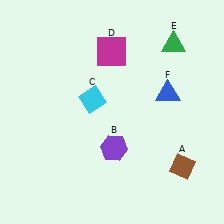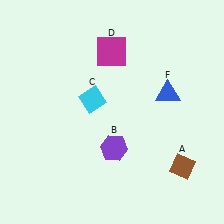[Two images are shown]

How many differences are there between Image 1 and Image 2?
There is 1 difference between the two images.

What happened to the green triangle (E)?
The green triangle (E) was removed in Image 2. It was in the top-right area of Image 1.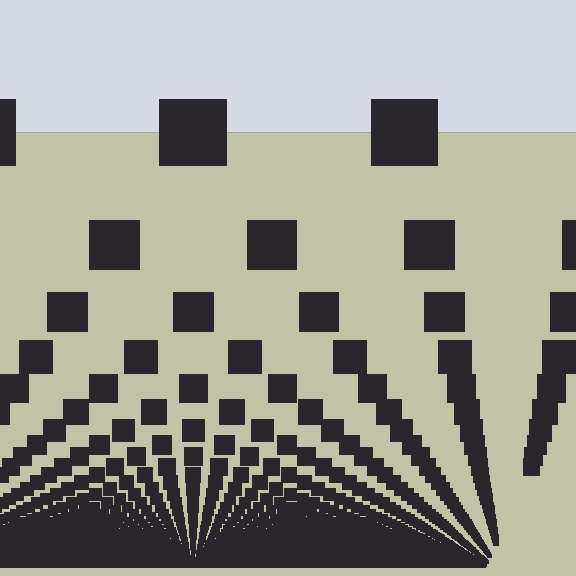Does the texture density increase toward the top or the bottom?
Density increases toward the bottom.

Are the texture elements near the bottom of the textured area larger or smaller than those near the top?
Smaller. The gradient is inverted — elements near the bottom are smaller and denser.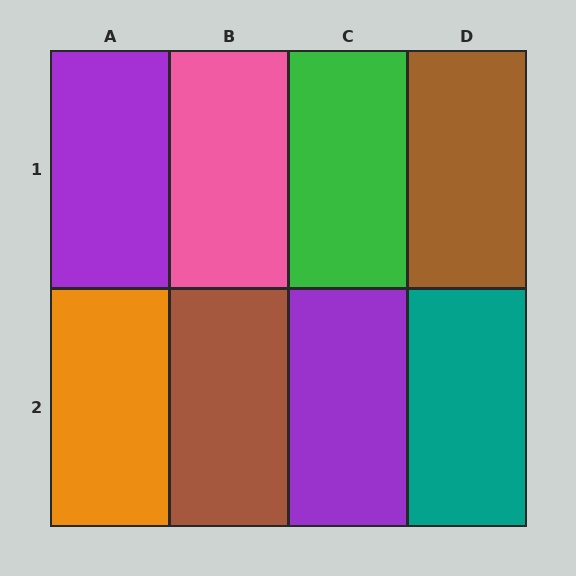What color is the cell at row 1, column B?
Pink.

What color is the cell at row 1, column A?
Purple.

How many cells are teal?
1 cell is teal.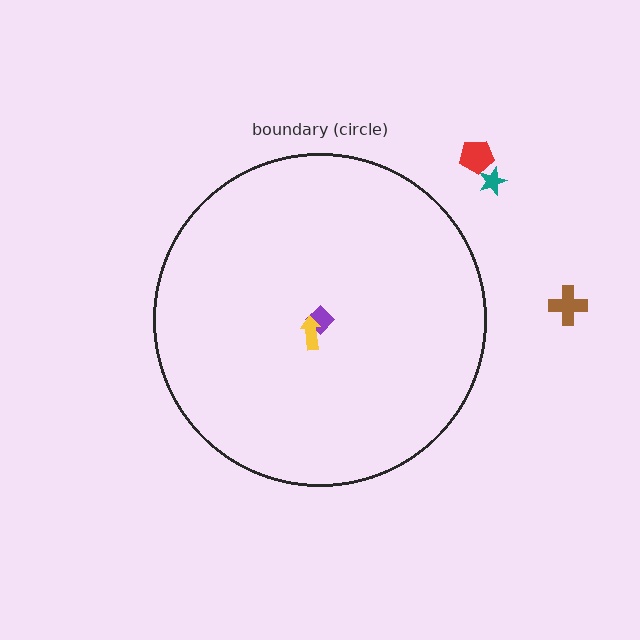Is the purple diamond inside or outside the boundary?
Inside.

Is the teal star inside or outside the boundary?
Outside.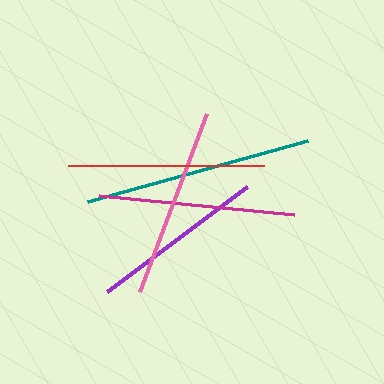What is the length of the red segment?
The red segment is approximately 196 pixels long.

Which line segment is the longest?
The teal line is the longest at approximately 228 pixels.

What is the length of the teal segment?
The teal segment is approximately 228 pixels long.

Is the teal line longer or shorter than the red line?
The teal line is longer than the red line.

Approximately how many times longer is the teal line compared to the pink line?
The teal line is approximately 1.2 times the length of the pink line.